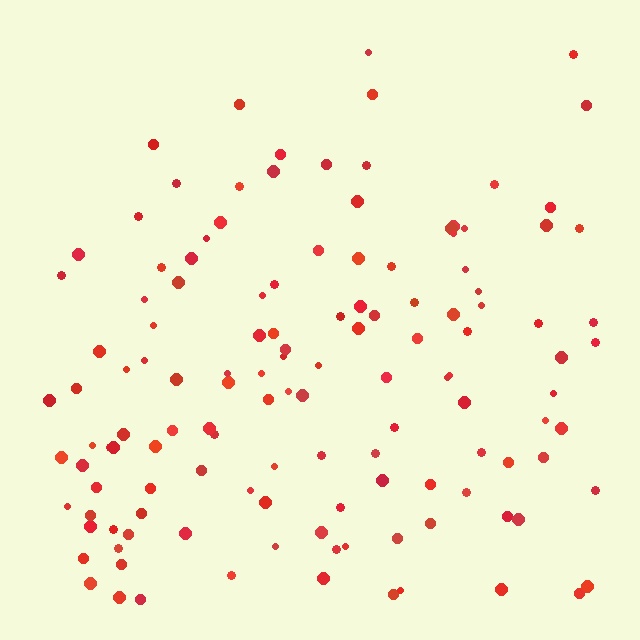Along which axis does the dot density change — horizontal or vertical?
Vertical.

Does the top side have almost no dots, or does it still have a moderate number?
Still a moderate number, just noticeably fewer than the bottom.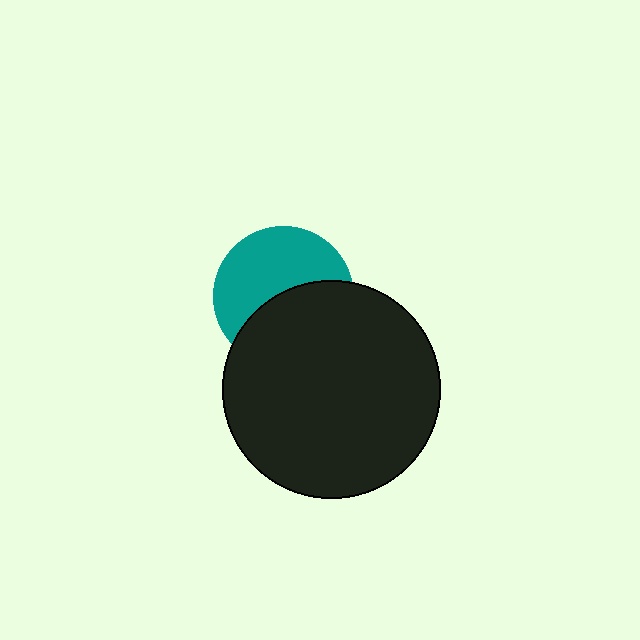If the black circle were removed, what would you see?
You would see the complete teal circle.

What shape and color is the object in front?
The object in front is a black circle.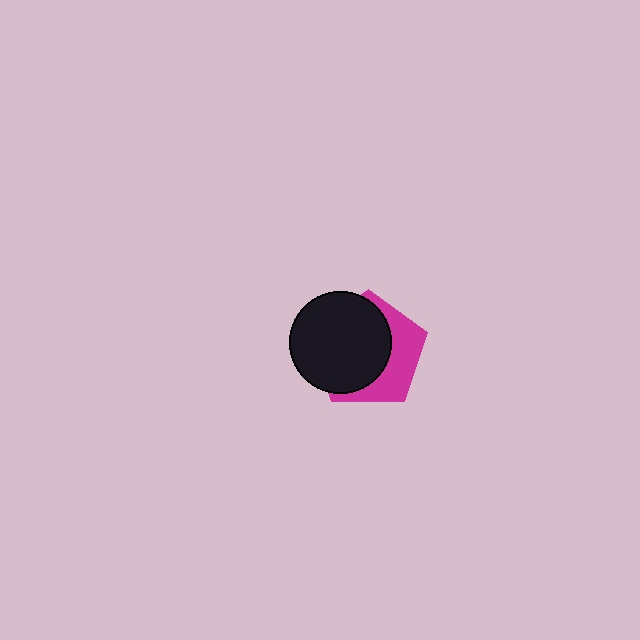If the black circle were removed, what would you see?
You would see the complete magenta pentagon.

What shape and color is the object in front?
The object in front is a black circle.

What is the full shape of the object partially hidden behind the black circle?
The partially hidden object is a magenta pentagon.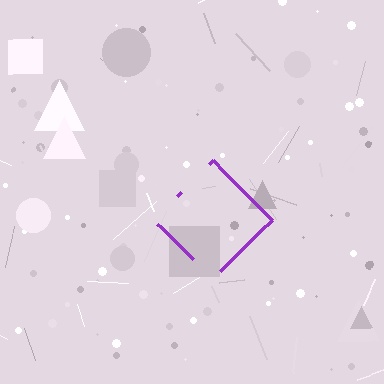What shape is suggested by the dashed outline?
The dashed outline suggests a diamond.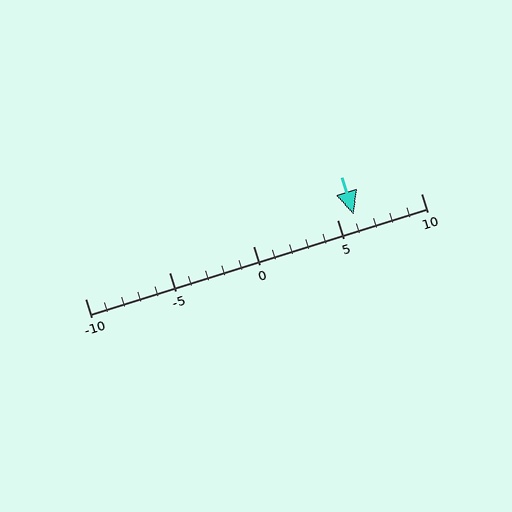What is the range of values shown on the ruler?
The ruler shows values from -10 to 10.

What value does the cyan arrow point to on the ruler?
The cyan arrow points to approximately 6.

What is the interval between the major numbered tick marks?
The major tick marks are spaced 5 units apart.